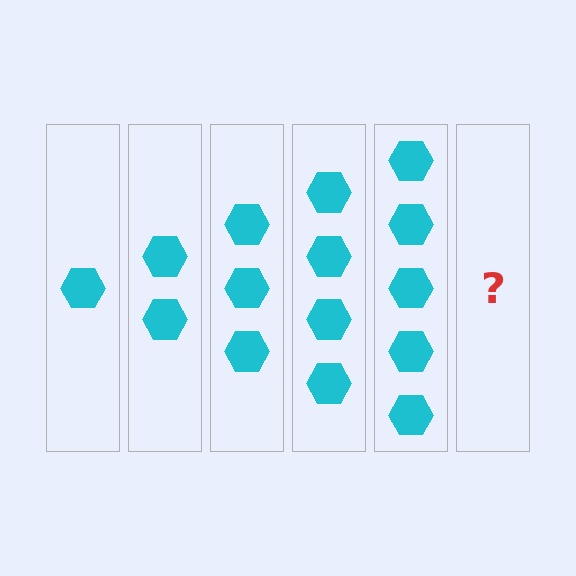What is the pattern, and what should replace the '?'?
The pattern is that each step adds one more hexagon. The '?' should be 6 hexagons.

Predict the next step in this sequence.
The next step is 6 hexagons.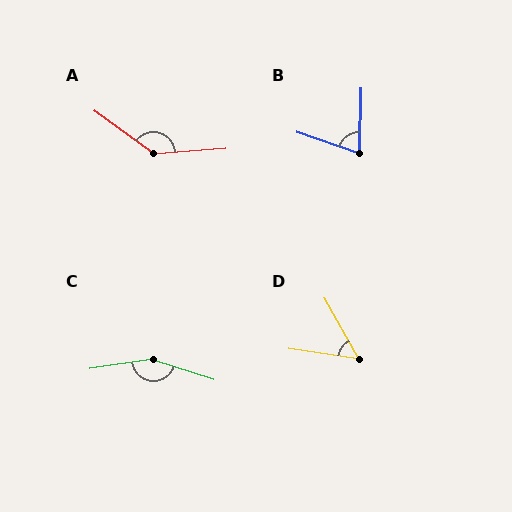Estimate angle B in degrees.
Approximately 72 degrees.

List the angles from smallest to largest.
D (52°), B (72°), A (140°), C (154°).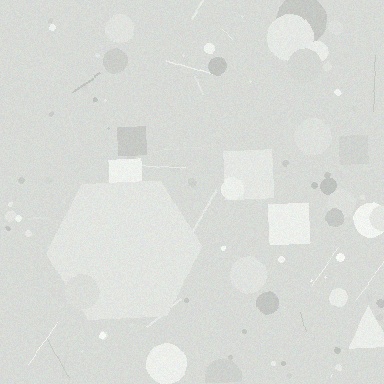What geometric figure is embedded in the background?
A hexagon is embedded in the background.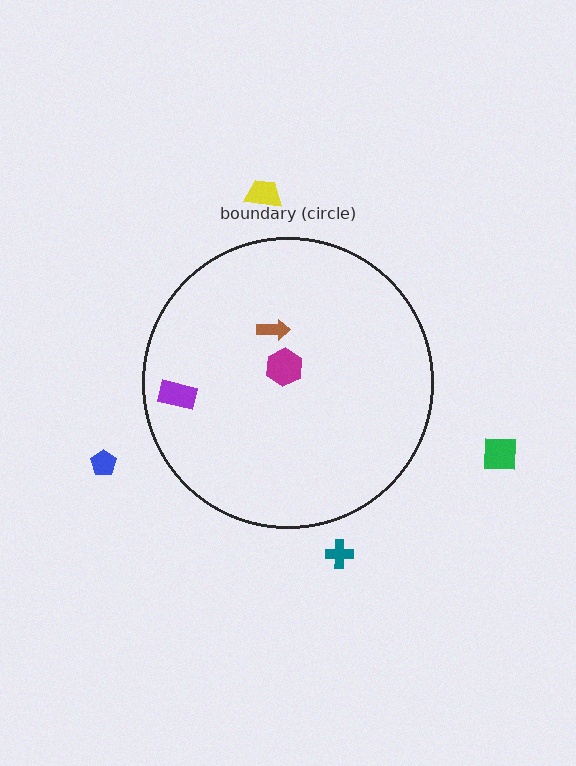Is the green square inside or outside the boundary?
Outside.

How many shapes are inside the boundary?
3 inside, 4 outside.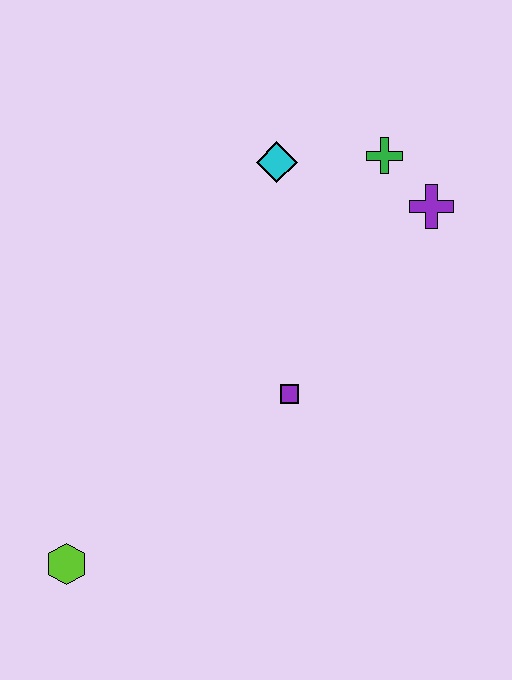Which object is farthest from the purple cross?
The lime hexagon is farthest from the purple cross.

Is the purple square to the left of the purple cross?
Yes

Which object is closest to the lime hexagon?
The purple square is closest to the lime hexagon.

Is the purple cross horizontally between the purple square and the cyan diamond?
No